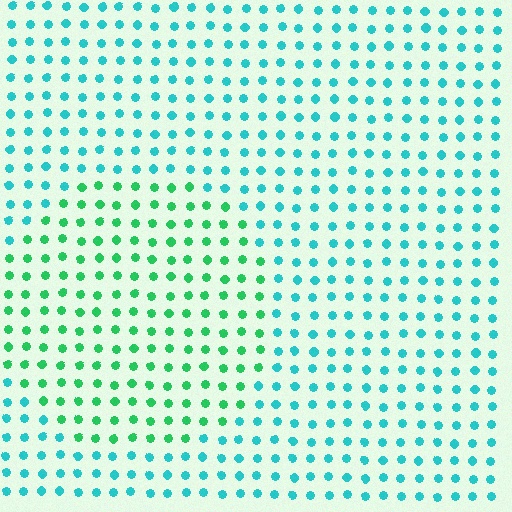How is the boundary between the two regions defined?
The boundary is defined purely by a slight shift in hue (about 39 degrees). Spacing, size, and orientation are identical on both sides.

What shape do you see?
I see a circle.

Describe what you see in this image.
The image is filled with small cyan elements in a uniform arrangement. A circle-shaped region is visible where the elements are tinted to a slightly different hue, forming a subtle color boundary.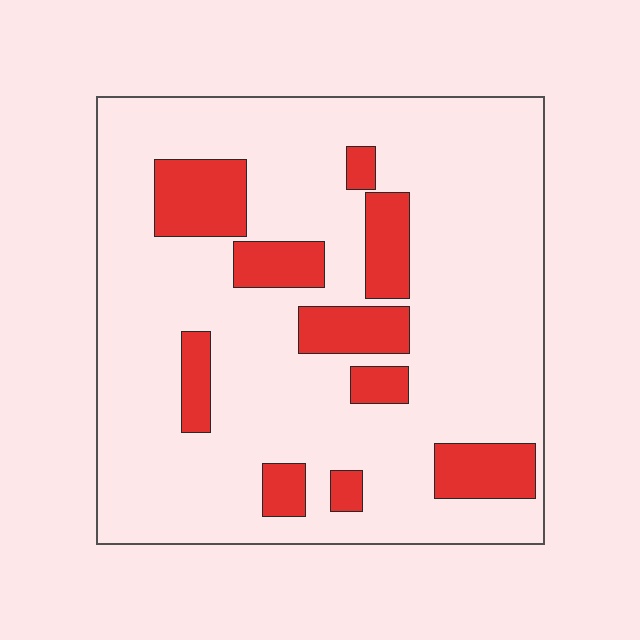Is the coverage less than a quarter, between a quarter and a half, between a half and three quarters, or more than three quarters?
Less than a quarter.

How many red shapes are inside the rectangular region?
10.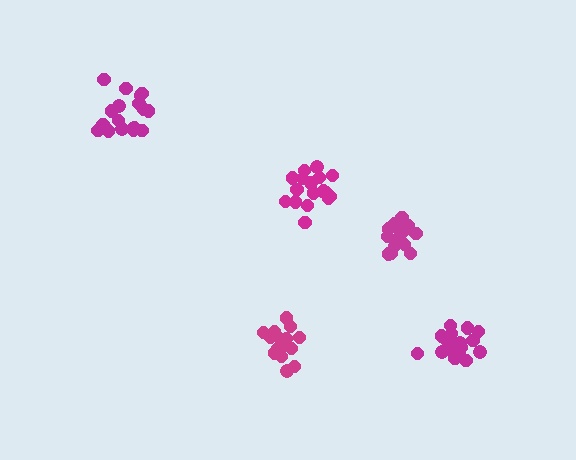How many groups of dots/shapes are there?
There are 5 groups.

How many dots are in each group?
Group 1: 20 dots, Group 2: 16 dots, Group 3: 15 dots, Group 4: 18 dots, Group 5: 18 dots (87 total).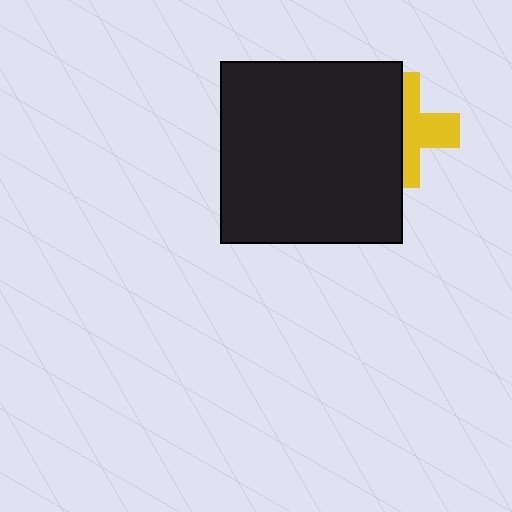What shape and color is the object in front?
The object in front is a black square.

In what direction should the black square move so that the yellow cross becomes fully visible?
The black square should move left. That is the shortest direction to clear the overlap and leave the yellow cross fully visible.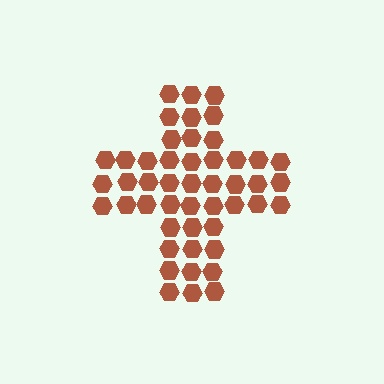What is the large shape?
The large shape is a cross.